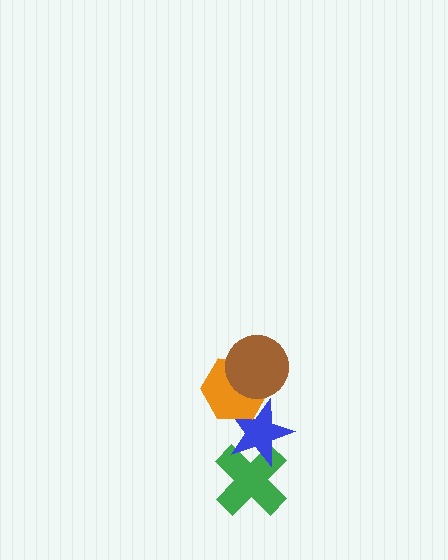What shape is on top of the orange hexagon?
The brown circle is on top of the orange hexagon.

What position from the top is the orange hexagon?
The orange hexagon is 2nd from the top.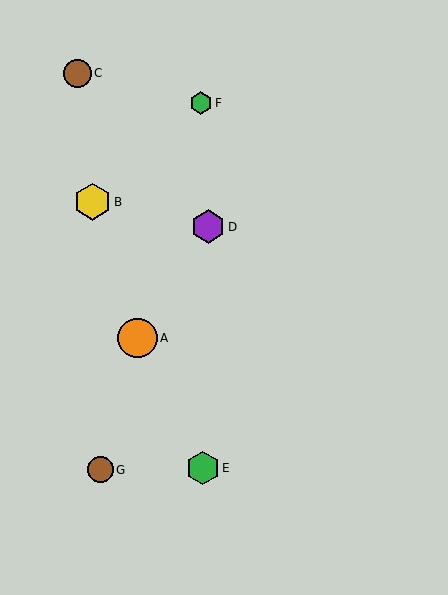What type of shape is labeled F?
Shape F is a green hexagon.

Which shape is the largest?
The orange circle (labeled A) is the largest.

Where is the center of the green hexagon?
The center of the green hexagon is at (201, 103).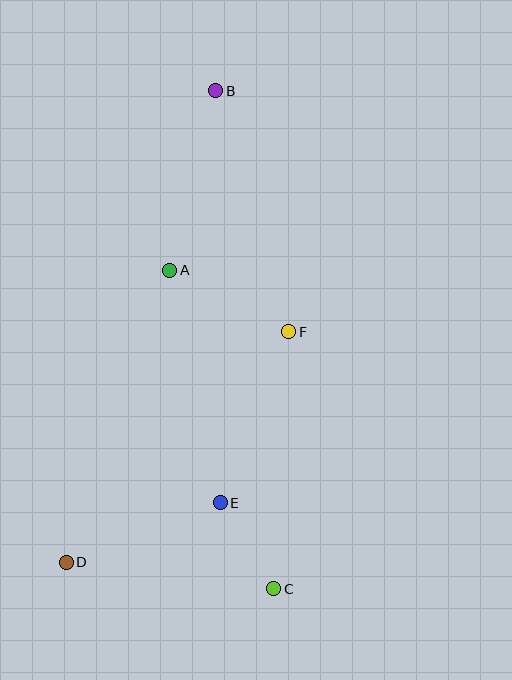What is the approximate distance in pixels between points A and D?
The distance between A and D is approximately 310 pixels.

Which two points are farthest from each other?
Points B and C are farthest from each other.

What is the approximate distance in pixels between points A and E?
The distance between A and E is approximately 238 pixels.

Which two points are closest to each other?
Points C and E are closest to each other.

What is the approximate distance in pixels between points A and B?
The distance between A and B is approximately 185 pixels.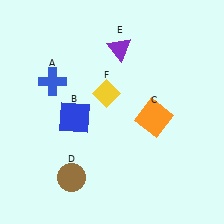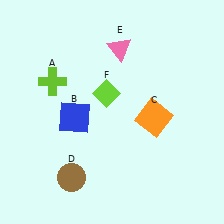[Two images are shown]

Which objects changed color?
A changed from blue to lime. E changed from purple to pink. F changed from yellow to lime.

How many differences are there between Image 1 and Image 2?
There are 3 differences between the two images.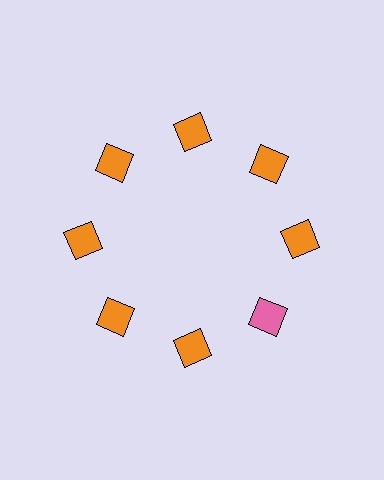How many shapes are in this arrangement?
There are 8 shapes arranged in a ring pattern.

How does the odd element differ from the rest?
It has a different color: pink instead of orange.